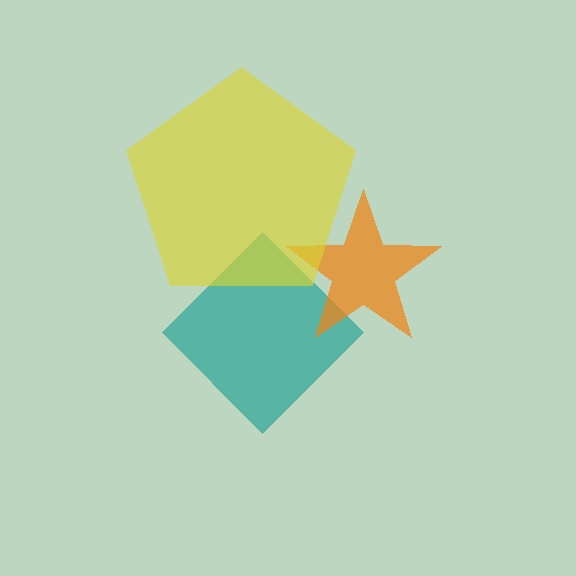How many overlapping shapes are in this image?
There are 3 overlapping shapes in the image.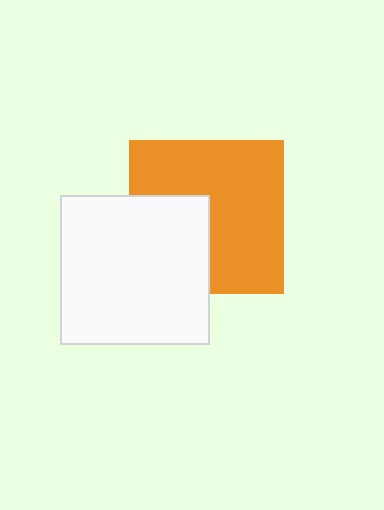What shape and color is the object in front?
The object in front is a white square.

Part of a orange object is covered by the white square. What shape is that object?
It is a square.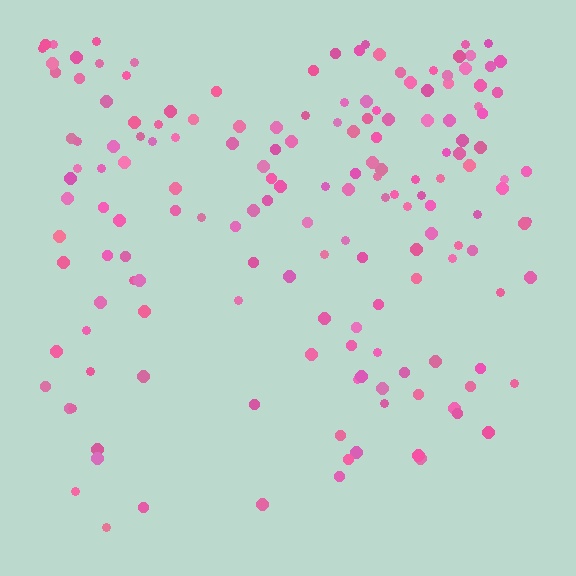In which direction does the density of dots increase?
From bottom to top, with the top side densest.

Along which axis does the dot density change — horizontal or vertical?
Vertical.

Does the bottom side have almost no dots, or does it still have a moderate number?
Still a moderate number, just noticeably fewer than the top.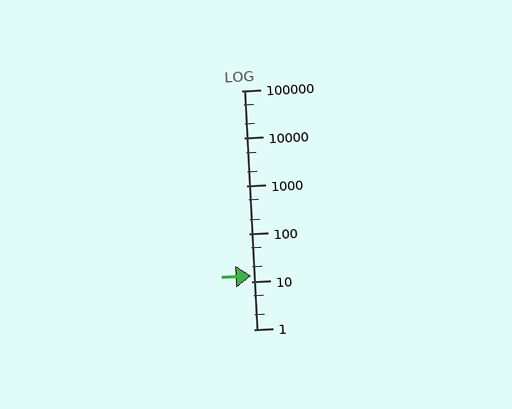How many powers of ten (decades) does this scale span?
The scale spans 5 decades, from 1 to 100000.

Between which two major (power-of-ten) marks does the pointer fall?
The pointer is between 10 and 100.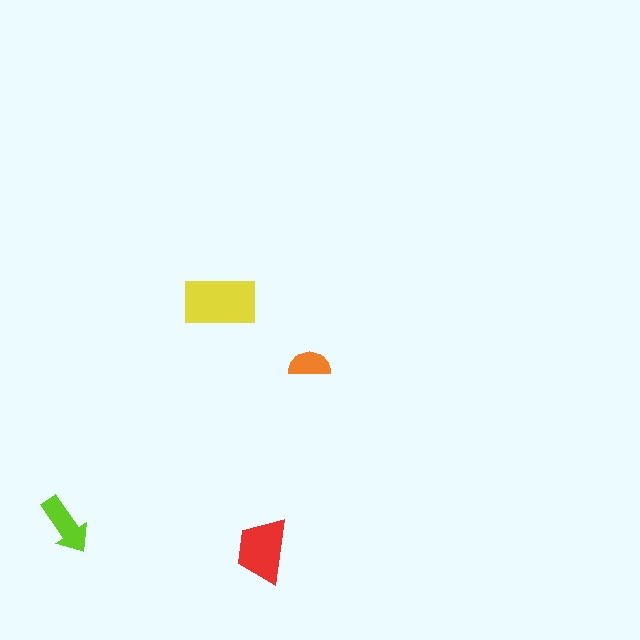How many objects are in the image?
There are 4 objects in the image.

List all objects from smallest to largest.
The orange semicircle, the lime arrow, the red trapezoid, the yellow rectangle.